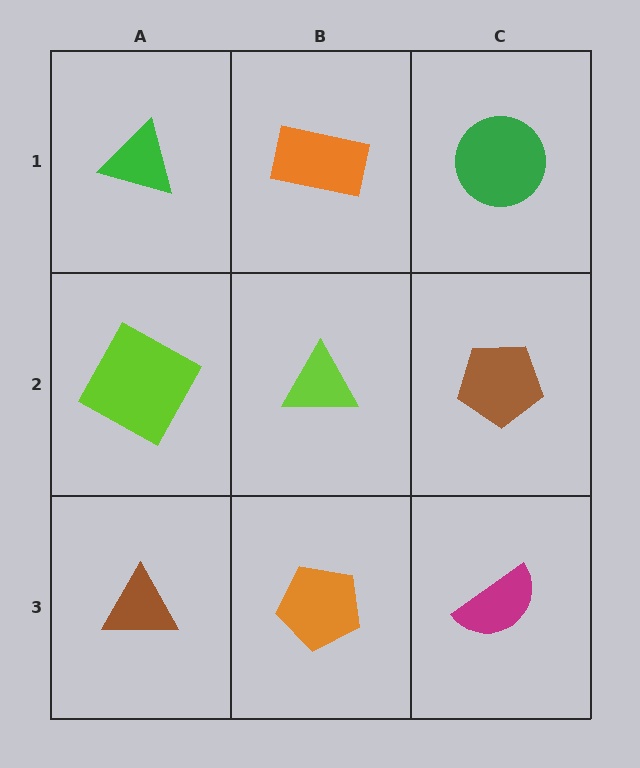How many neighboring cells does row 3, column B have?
3.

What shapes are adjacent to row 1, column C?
A brown pentagon (row 2, column C), an orange rectangle (row 1, column B).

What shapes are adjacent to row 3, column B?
A lime triangle (row 2, column B), a brown triangle (row 3, column A), a magenta semicircle (row 3, column C).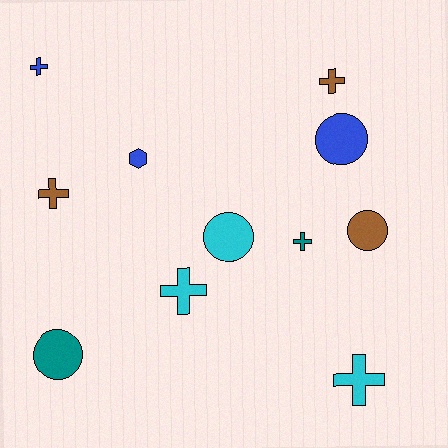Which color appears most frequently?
Brown, with 3 objects.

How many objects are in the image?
There are 11 objects.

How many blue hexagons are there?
There is 1 blue hexagon.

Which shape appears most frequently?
Cross, with 6 objects.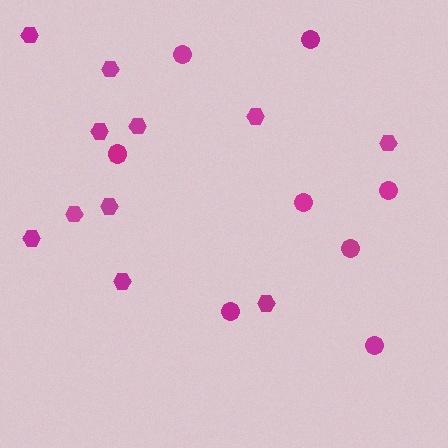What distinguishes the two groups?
There are 2 groups: one group of circles (8) and one group of hexagons (11).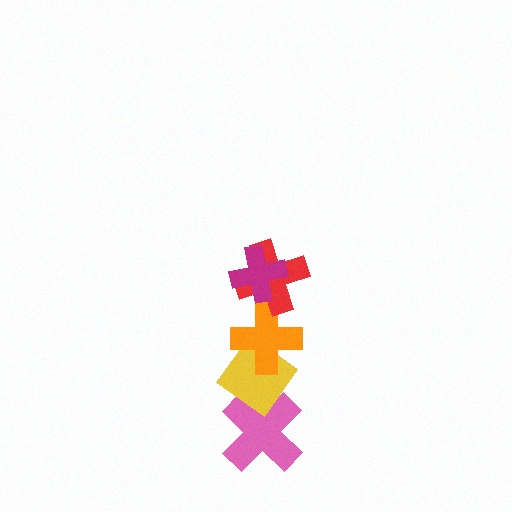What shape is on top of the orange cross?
The red cross is on top of the orange cross.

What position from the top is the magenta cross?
The magenta cross is 1st from the top.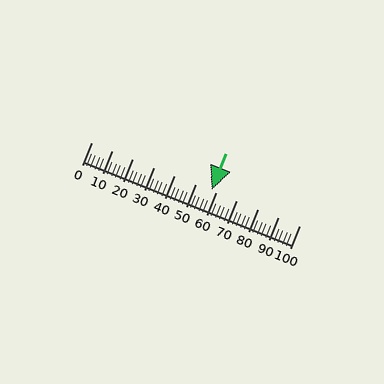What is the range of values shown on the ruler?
The ruler shows values from 0 to 100.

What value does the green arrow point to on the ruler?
The green arrow points to approximately 58.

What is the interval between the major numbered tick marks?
The major tick marks are spaced 10 units apart.